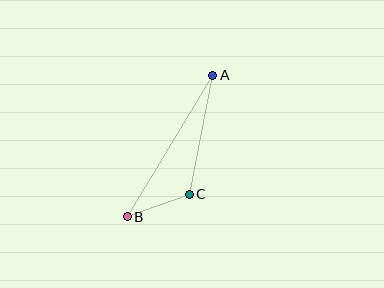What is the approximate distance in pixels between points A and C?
The distance between A and C is approximately 121 pixels.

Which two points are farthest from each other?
Points A and B are farthest from each other.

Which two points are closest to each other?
Points B and C are closest to each other.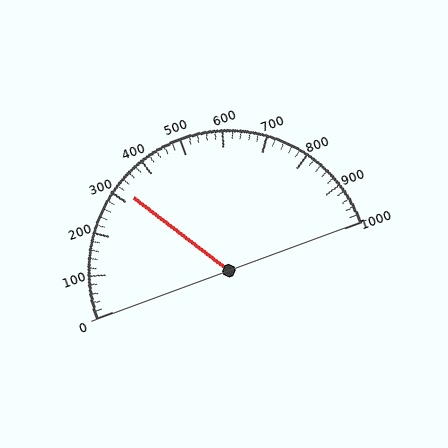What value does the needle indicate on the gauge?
The needle indicates approximately 320.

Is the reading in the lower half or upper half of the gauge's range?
The reading is in the lower half of the range (0 to 1000).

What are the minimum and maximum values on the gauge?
The gauge ranges from 0 to 1000.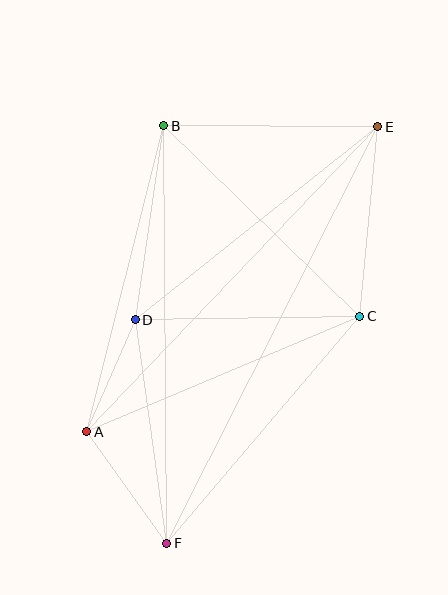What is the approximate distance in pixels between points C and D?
The distance between C and D is approximately 225 pixels.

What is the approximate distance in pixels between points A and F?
The distance between A and F is approximately 137 pixels.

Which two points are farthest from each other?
Points E and F are farthest from each other.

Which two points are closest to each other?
Points A and D are closest to each other.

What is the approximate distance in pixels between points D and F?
The distance between D and F is approximately 226 pixels.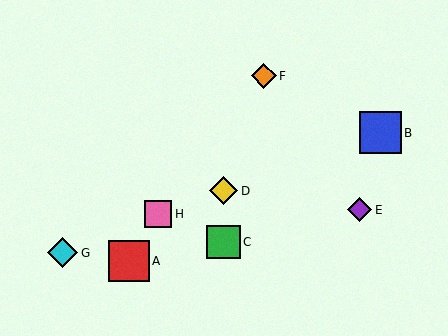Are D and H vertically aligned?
No, D is at x≈224 and H is at x≈158.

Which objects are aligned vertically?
Objects C, D are aligned vertically.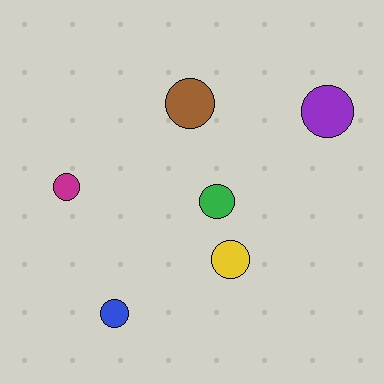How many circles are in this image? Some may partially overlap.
There are 6 circles.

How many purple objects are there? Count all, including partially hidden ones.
There is 1 purple object.